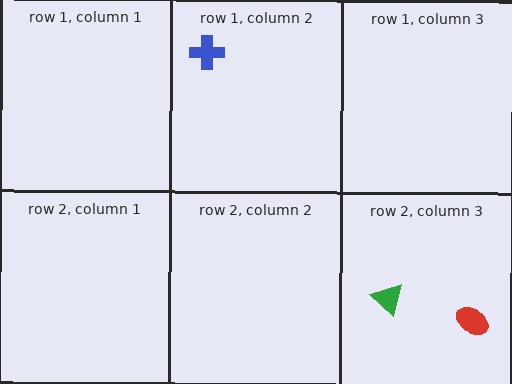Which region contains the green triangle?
The row 2, column 3 region.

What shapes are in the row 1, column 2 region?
The blue cross.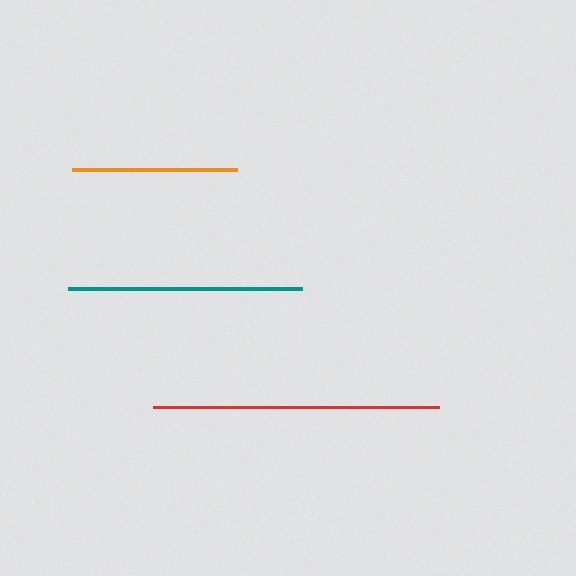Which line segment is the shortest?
The orange line is the shortest at approximately 166 pixels.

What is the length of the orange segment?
The orange segment is approximately 166 pixels long.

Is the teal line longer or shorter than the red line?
The red line is longer than the teal line.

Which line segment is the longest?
The red line is the longest at approximately 286 pixels.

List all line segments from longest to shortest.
From longest to shortest: red, teal, orange.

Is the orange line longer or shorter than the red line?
The red line is longer than the orange line.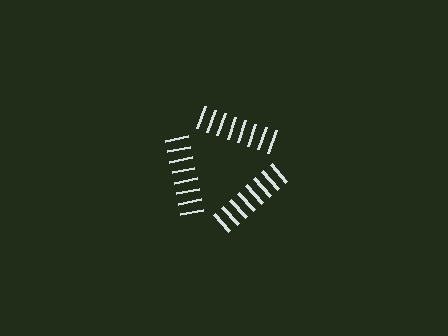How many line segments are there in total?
24 — 8 along each of the 3 edges.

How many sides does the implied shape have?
3 sides — the line-ends trace a triangle.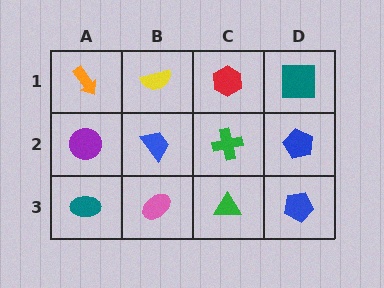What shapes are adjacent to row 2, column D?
A teal square (row 1, column D), a blue pentagon (row 3, column D), a green cross (row 2, column C).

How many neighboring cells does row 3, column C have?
3.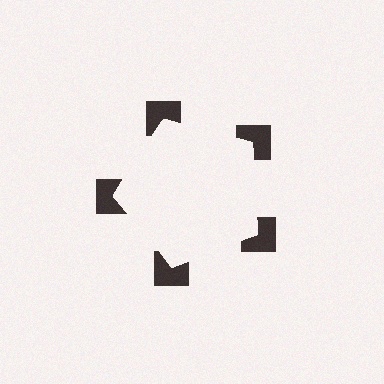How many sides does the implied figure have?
5 sides.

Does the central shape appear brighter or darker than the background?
It typically appears slightly brighter than the background, even though no actual brightness change is drawn.